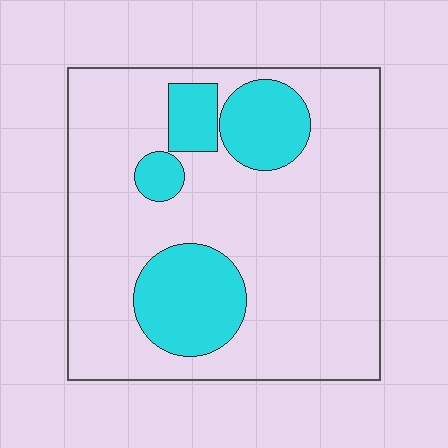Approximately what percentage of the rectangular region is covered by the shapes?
Approximately 25%.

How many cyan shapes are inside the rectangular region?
4.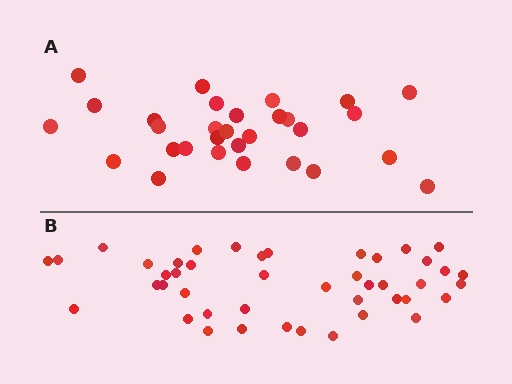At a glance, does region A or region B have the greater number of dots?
Region B (the bottom region) has more dots.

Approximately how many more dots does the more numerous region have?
Region B has approximately 15 more dots than region A.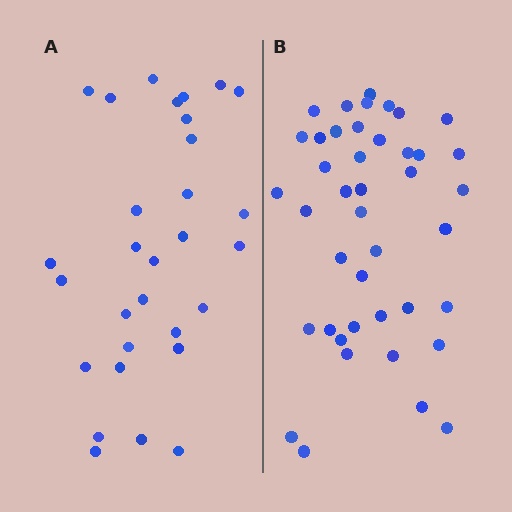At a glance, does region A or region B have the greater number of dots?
Region B (the right region) has more dots.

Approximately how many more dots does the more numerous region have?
Region B has roughly 12 or so more dots than region A.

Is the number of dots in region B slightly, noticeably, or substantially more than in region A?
Region B has noticeably more, but not dramatically so. The ratio is roughly 1.4 to 1.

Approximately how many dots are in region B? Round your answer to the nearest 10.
About 40 dots. (The exact count is 42, which rounds to 40.)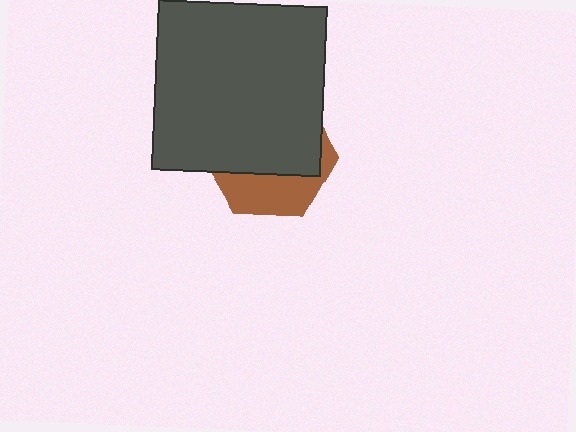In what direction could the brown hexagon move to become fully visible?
The brown hexagon could move down. That would shift it out from behind the dark gray square entirely.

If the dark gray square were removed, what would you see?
You would see the complete brown hexagon.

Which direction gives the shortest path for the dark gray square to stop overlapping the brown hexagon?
Moving up gives the shortest separation.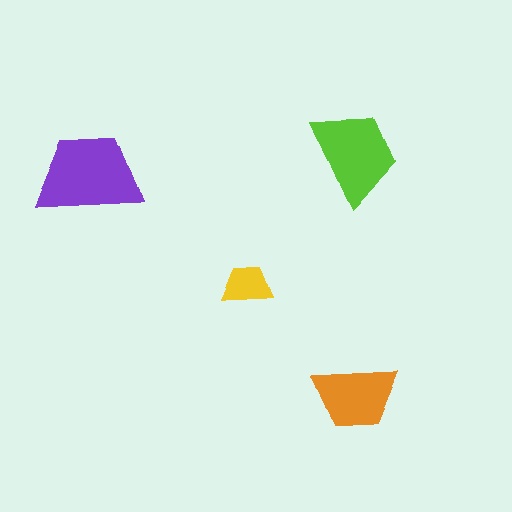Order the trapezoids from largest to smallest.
the purple one, the lime one, the orange one, the yellow one.